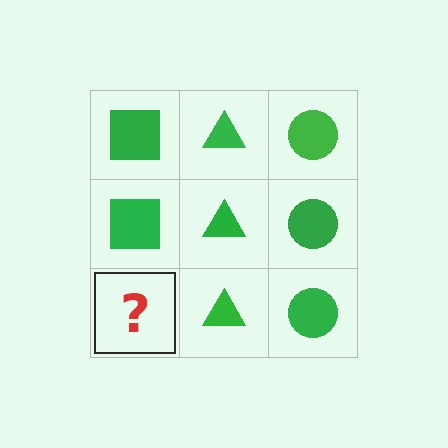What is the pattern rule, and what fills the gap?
The rule is that each column has a consistent shape. The gap should be filled with a green square.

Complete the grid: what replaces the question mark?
The question mark should be replaced with a green square.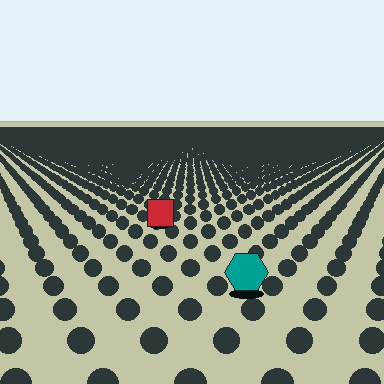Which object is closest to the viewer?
The teal hexagon is closest. The texture marks near it are larger and more spread out.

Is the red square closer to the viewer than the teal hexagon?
No. The teal hexagon is closer — you can tell from the texture gradient: the ground texture is coarser near it.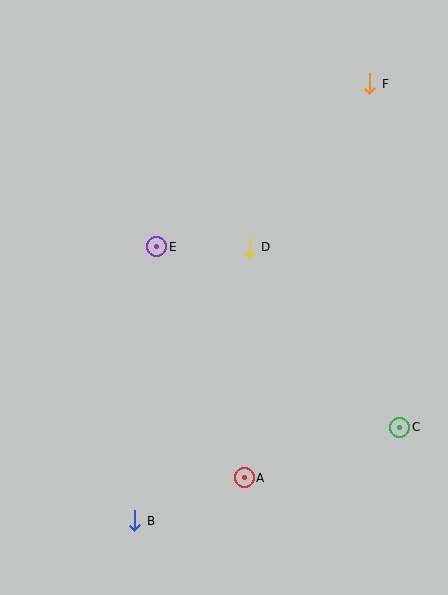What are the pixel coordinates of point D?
Point D is at (249, 247).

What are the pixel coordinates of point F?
Point F is at (370, 84).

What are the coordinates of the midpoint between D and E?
The midpoint between D and E is at (203, 247).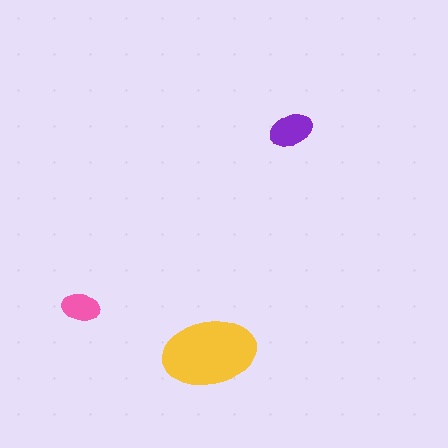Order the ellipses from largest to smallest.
the yellow one, the purple one, the pink one.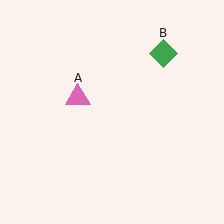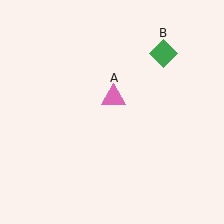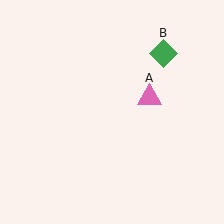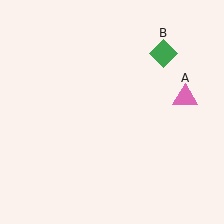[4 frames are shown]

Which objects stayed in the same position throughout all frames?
Green diamond (object B) remained stationary.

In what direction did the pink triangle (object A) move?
The pink triangle (object A) moved right.